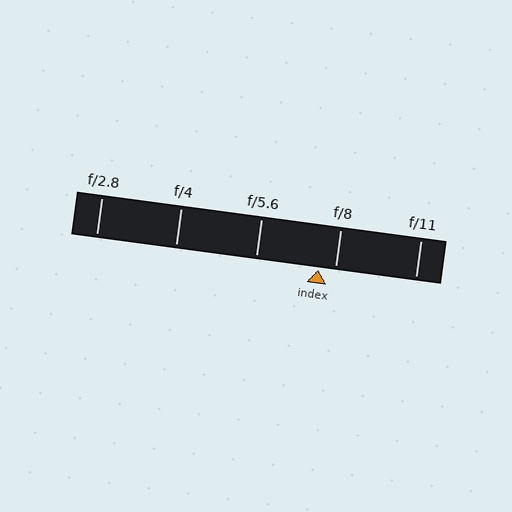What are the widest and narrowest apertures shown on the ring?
The widest aperture shown is f/2.8 and the narrowest is f/11.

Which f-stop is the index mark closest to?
The index mark is closest to f/8.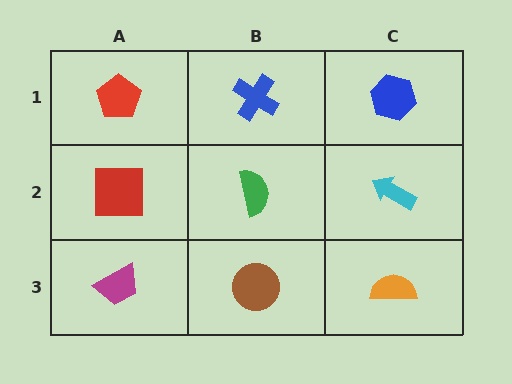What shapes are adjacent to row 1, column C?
A cyan arrow (row 2, column C), a blue cross (row 1, column B).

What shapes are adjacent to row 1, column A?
A red square (row 2, column A), a blue cross (row 1, column B).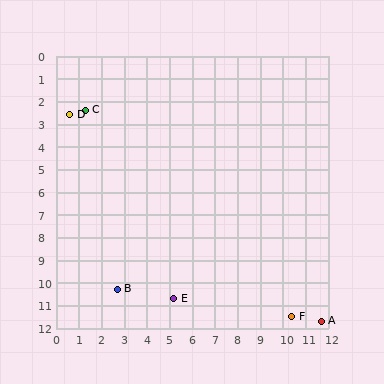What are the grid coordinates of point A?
Point A is at approximately (11.7, 11.7).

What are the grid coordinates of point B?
Point B is at approximately (2.7, 10.3).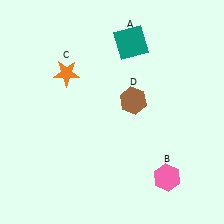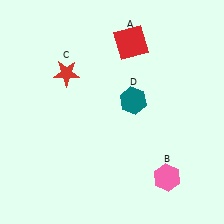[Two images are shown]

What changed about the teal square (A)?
In Image 1, A is teal. In Image 2, it changed to red.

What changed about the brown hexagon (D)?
In Image 1, D is brown. In Image 2, it changed to teal.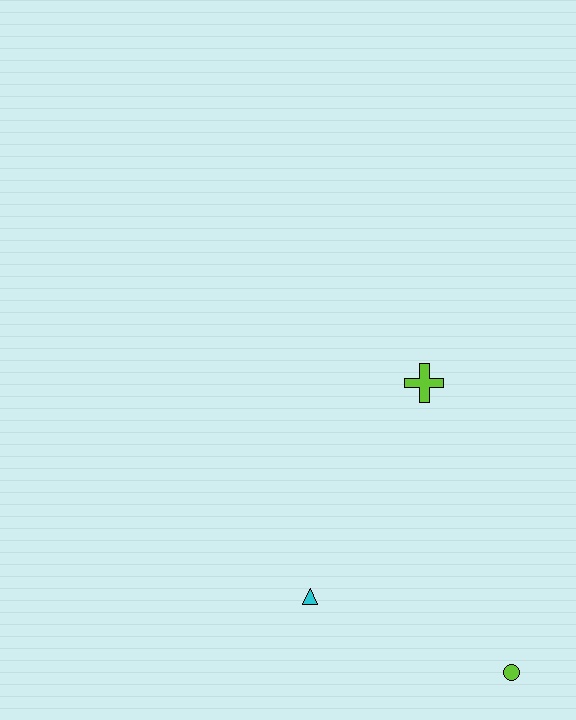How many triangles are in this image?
There is 1 triangle.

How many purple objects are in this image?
There are no purple objects.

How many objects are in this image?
There are 3 objects.